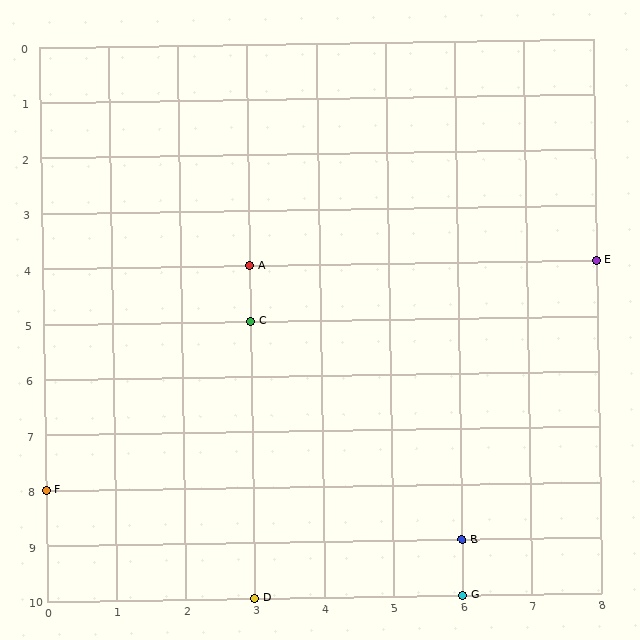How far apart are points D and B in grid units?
Points D and B are 3 columns and 1 row apart (about 3.2 grid units diagonally).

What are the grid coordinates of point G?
Point G is at grid coordinates (6, 10).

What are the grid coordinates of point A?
Point A is at grid coordinates (3, 4).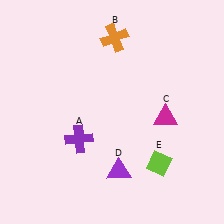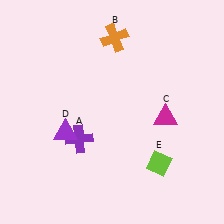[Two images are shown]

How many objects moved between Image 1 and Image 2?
1 object moved between the two images.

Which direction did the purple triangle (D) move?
The purple triangle (D) moved left.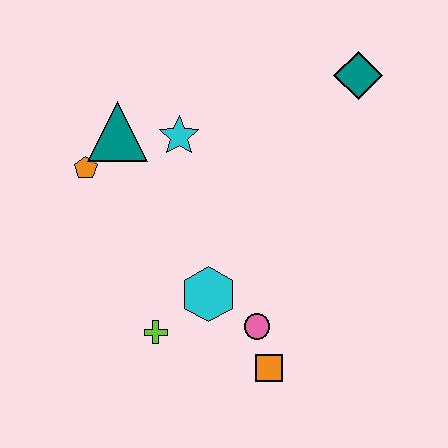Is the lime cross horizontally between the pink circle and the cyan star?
No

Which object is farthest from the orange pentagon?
The teal diamond is farthest from the orange pentagon.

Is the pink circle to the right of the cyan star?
Yes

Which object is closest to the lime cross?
The cyan hexagon is closest to the lime cross.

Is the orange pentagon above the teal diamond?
No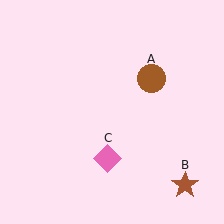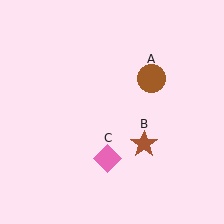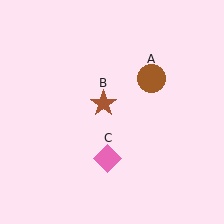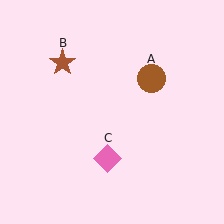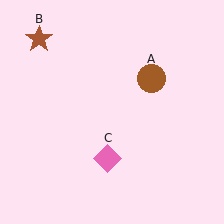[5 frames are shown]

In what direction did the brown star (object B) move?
The brown star (object B) moved up and to the left.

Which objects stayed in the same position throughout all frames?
Brown circle (object A) and pink diamond (object C) remained stationary.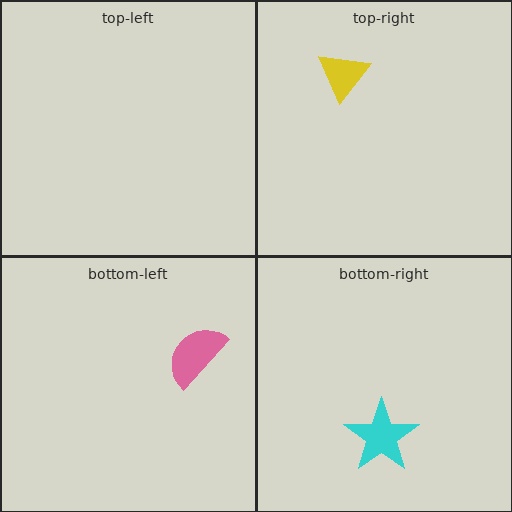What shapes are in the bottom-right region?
The cyan star.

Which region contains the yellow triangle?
The top-right region.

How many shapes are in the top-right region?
1.